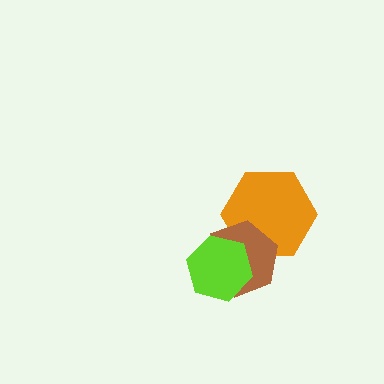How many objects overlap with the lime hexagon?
2 objects overlap with the lime hexagon.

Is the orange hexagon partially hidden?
Yes, it is partially covered by another shape.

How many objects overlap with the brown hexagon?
2 objects overlap with the brown hexagon.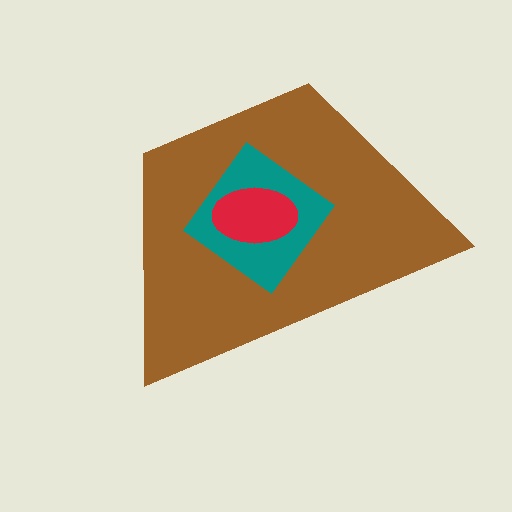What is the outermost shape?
The brown trapezoid.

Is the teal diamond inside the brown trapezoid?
Yes.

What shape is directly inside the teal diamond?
The red ellipse.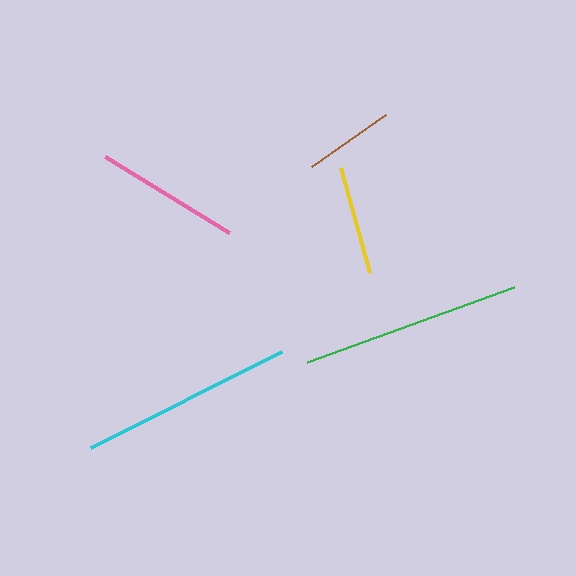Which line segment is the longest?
The green line is the longest at approximately 220 pixels.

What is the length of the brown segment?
The brown segment is approximately 90 pixels long.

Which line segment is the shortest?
The brown line is the shortest at approximately 90 pixels.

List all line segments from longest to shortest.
From longest to shortest: green, cyan, pink, yellow, brown.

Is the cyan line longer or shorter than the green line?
The green line is longer than the cyan line.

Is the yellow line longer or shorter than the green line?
The green line is longer than the yellow line.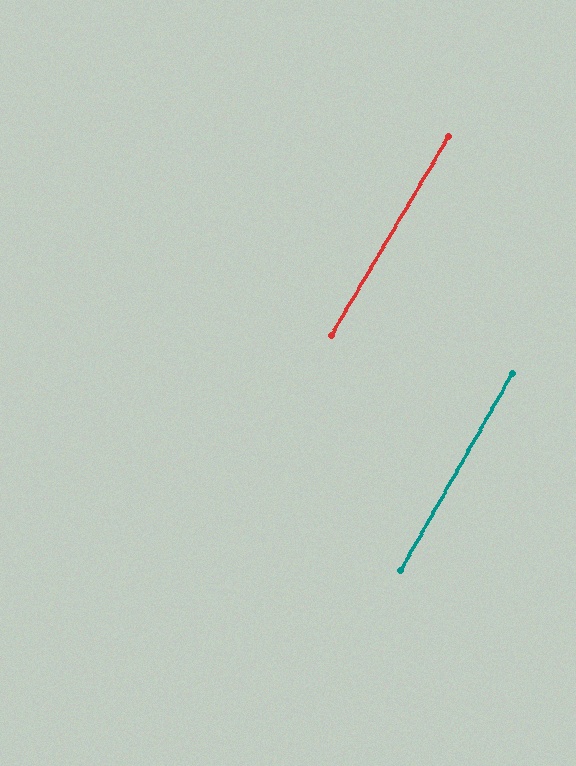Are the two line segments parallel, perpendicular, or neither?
Parallel — their directions differ by only 1.0°.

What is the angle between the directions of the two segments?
Approximately 1 degree.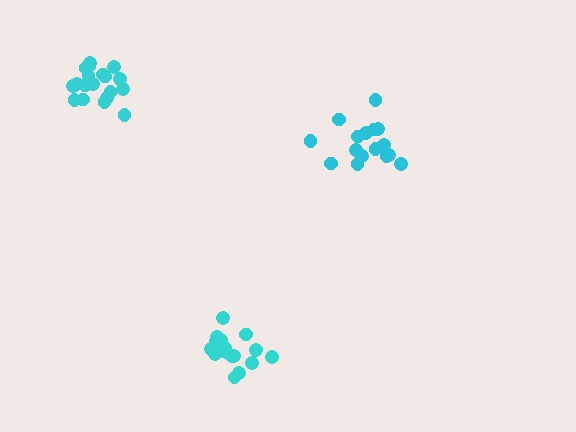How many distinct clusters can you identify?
There are 3 distinct clusters.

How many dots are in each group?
Group 1: 16 dots, Group 2: 20 dots, Group 3: 16 dots (52 total).